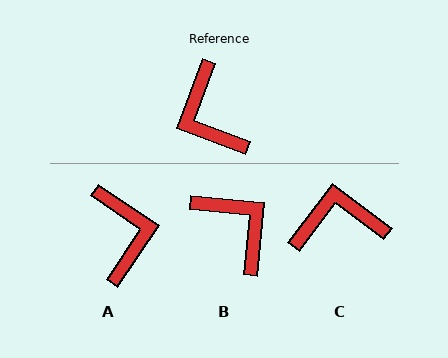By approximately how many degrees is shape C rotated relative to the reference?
Approximately 106 degrees clockwise.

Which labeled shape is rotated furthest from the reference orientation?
A, about 167 degrees away.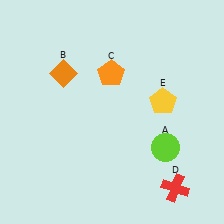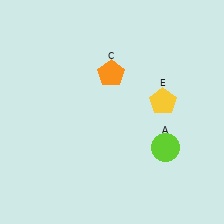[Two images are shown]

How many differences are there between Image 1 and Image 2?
There are 2 differences between the two images.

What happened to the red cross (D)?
The red cross (D) was removed in Image 2. It was in the bottom-right area of Image 1.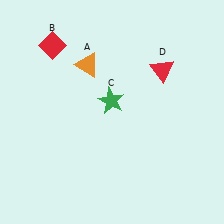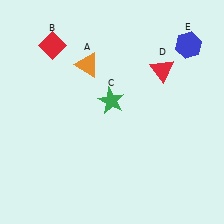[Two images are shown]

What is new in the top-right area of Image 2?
A blue hexagon (E) was added in the top-right area of Image 2.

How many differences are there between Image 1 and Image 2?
There is 1 difference between the two images.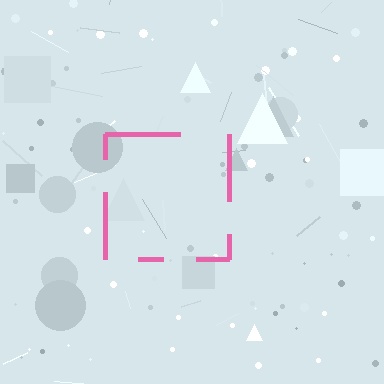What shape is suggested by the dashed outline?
The dashed outline suggests a square.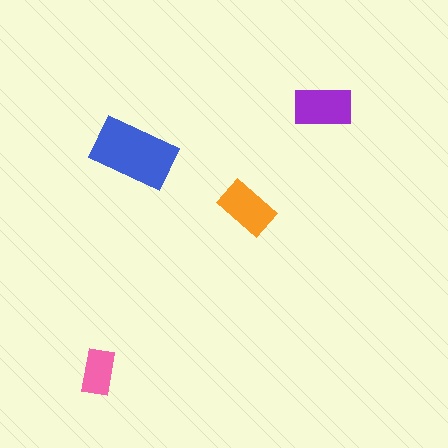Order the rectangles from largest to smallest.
the blue one, the purple one, the orange one, the pink one.